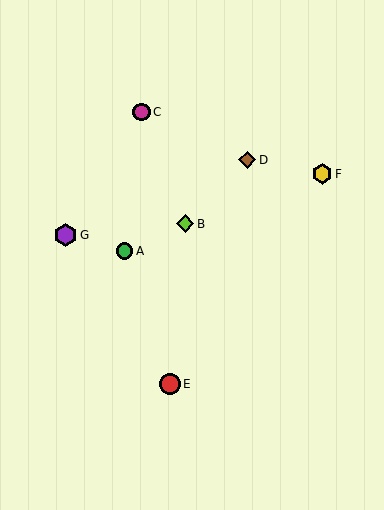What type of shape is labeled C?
Shape C is a magenta circle.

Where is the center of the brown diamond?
The center of the brown diamond is at (247, 160).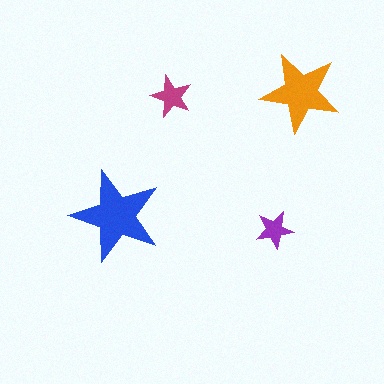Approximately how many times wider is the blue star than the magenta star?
About 2 times wider.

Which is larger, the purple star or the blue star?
The blue one.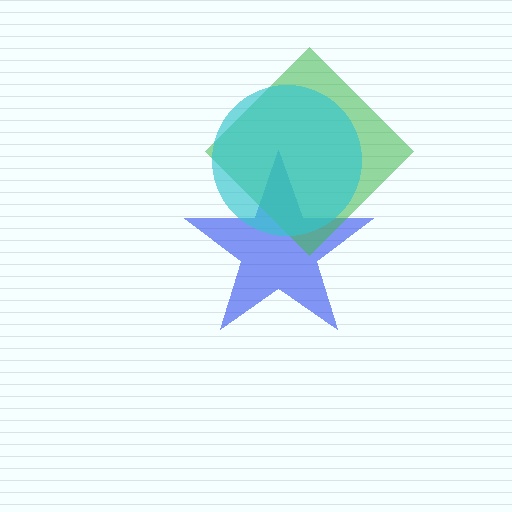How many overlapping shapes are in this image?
There are 3 overlapping shapes in the image.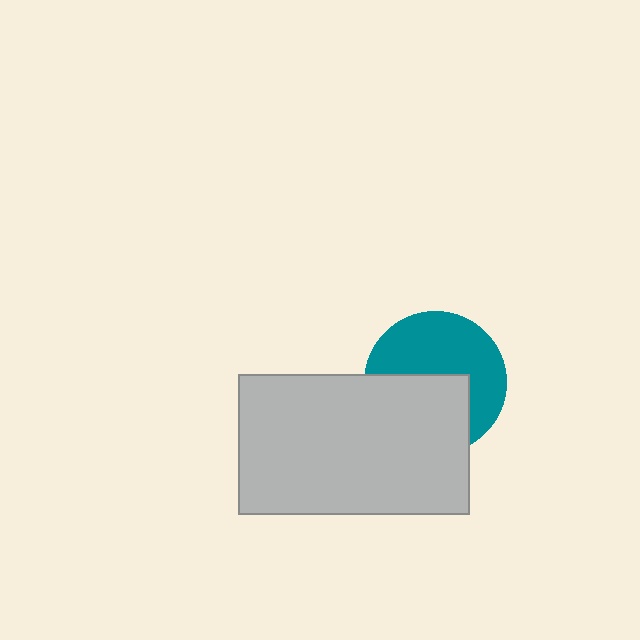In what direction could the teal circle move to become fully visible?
The teal circle could move up. That would shift it out from behind the light gray rectangle entirely.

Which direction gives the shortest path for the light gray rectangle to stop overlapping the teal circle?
Moving down gives the shortest separation.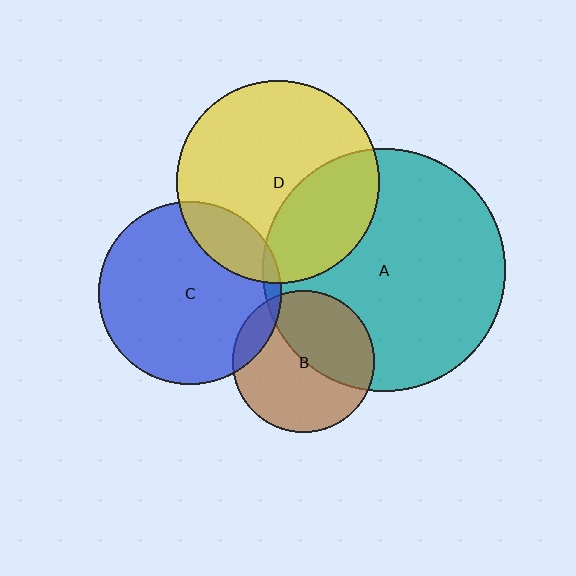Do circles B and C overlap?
Yes.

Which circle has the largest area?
Circle A (teal).